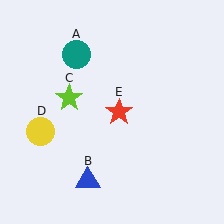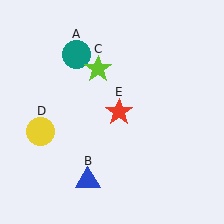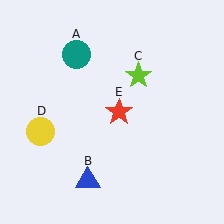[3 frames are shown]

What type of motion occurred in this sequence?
The lime star (object C) rotated clockwise around the center of the scene.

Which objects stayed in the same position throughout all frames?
Teal circle (object A) and blue triangle (object B) and yellow circle (object D) and red star (object E) remained stationary.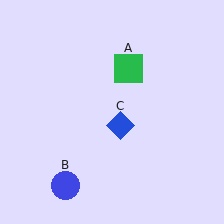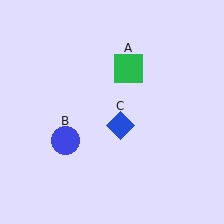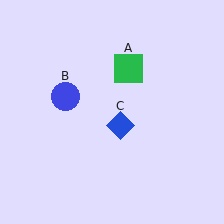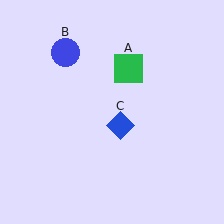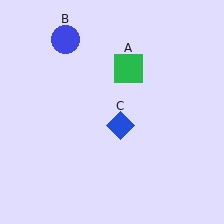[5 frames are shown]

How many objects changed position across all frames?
1 object changed position: blue circle (object B).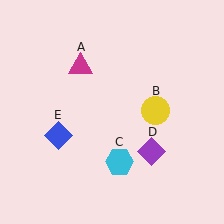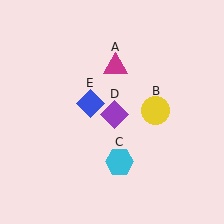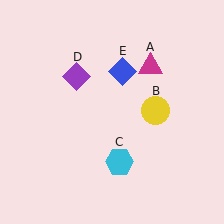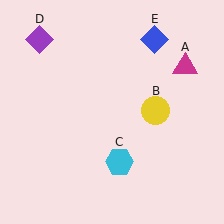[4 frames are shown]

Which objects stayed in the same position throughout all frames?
Yellow circle (object B) and cyan hexagon (object C) remained stationary.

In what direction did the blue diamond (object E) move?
The blue diamond (object E) moved up and to the right.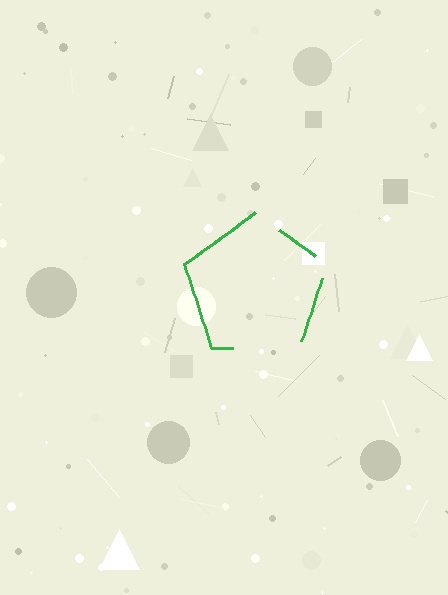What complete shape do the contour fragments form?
The contour fragments form a pentagon.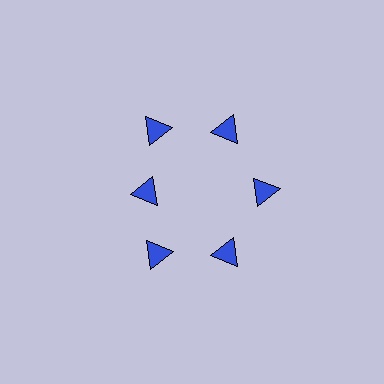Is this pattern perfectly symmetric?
No. The 6 blue triangles are arranged in a ring, but one element near the 9 o'clock position is pulled inward toward the center, breaking the 6-fold rotational symmetry.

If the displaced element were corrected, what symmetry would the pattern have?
It would have 6-fold rotational symmetry — the pattern would map onto itself every 60 degrees.